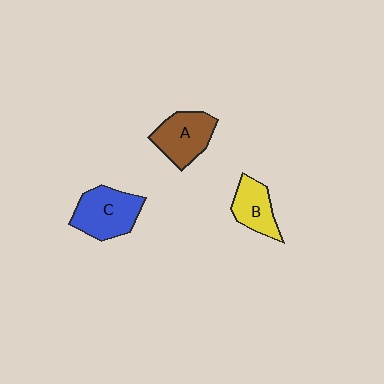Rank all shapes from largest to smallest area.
From largest to smallest: C (blue), A (brown), B (yellow).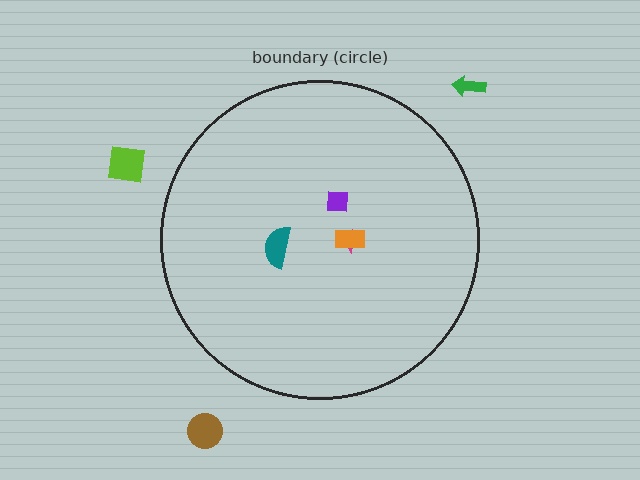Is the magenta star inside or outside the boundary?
Inside.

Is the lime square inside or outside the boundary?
Outside.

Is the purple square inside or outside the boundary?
Inside.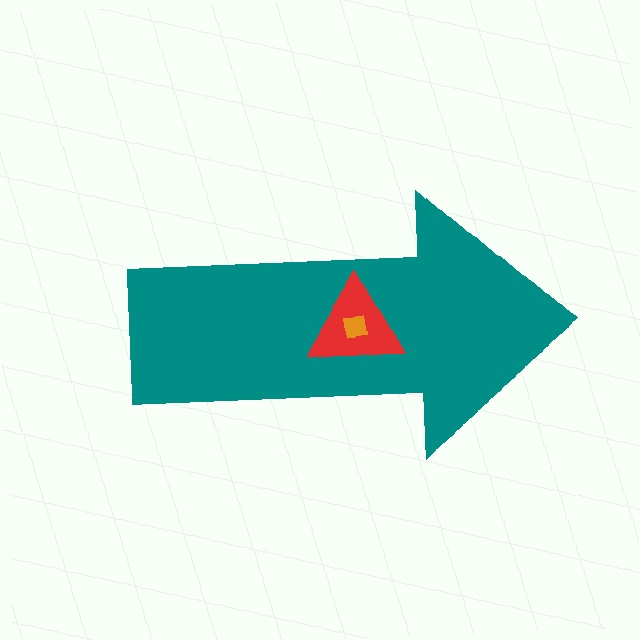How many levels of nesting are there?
3.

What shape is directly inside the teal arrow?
The red triangle.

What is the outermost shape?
The teal arrow.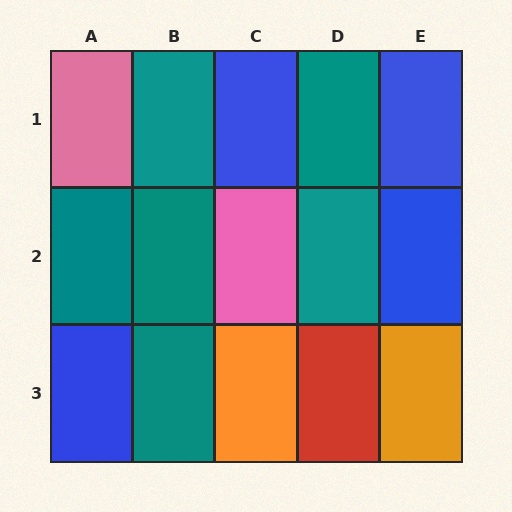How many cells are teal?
6 cells are teal.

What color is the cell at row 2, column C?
Pink.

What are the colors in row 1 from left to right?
Pink, teal, blue, teal, blue.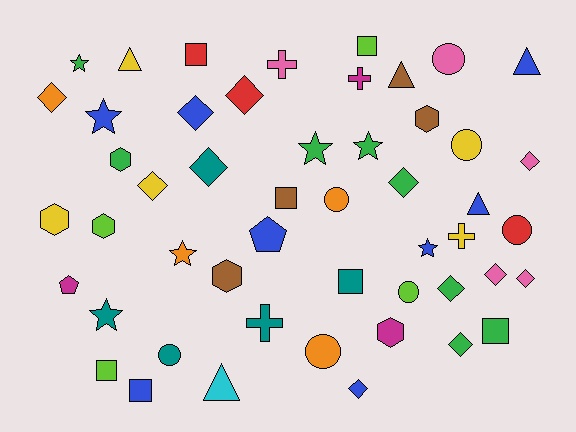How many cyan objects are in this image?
There is 1 cyan object.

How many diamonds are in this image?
There are 12 diamonds.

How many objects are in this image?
There are 50 objects.